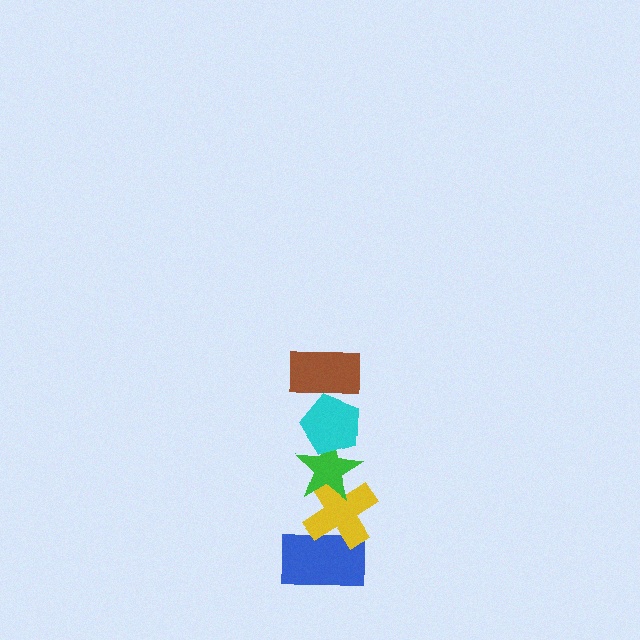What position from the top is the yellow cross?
The yellow cross is 4th from the top.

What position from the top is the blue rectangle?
The blue rectangle is 5th from the top.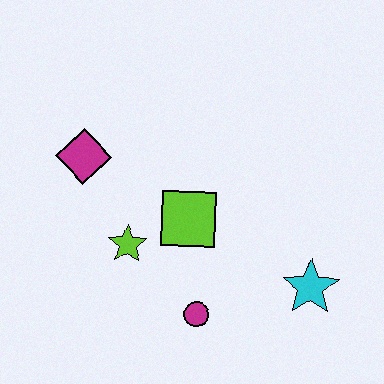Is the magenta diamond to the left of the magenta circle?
Yes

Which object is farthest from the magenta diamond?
The cyan star is farthest from the magenta diamond.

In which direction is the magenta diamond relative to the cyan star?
The magenta diamond is to the left of the cyan star.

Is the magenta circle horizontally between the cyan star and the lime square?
Yes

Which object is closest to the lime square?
The lime star is closest to the lime square.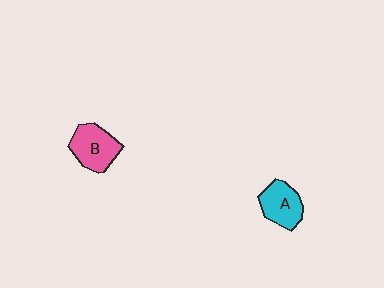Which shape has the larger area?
Shape B (pink).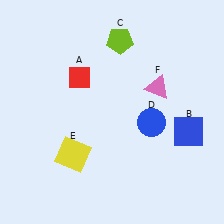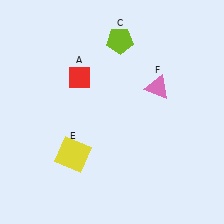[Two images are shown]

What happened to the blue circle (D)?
The blue circle (D) was removed in Image 2. It was in the bottom-right area of Image 1.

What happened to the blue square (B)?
The blue square (B) was removed in Image 2. It was in the bottom-right area of Image 1.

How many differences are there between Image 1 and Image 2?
There are 2 differences between the two images.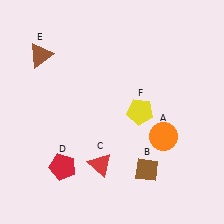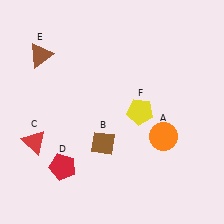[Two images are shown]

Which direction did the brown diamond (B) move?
The brown diamond (B) moved left.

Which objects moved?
The objects that moved are: the brown diamond (B), the red triangle (C).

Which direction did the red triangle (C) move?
The red triangle (C) moved left.